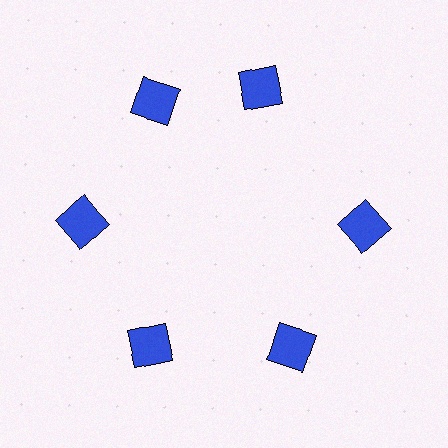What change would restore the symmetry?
The symmetry would be restored by rotating it back into even spacing with its neighbors so that all 6 squares sit at equal angles and equal distance from the center.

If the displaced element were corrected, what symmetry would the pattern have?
It would have 6-fold rotational symmetry — the pattern would map onto itself every 60 degrees.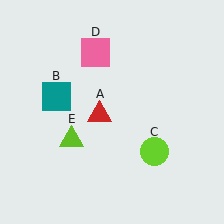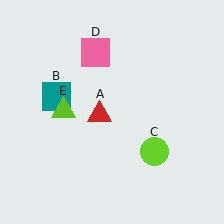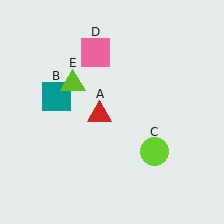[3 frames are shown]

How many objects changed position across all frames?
1 object changed position: lime triangle (object E).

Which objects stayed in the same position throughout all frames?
Red triangle (object A) and teal square (object B) and lime circle (object C) and pink square (object D) remained stationary.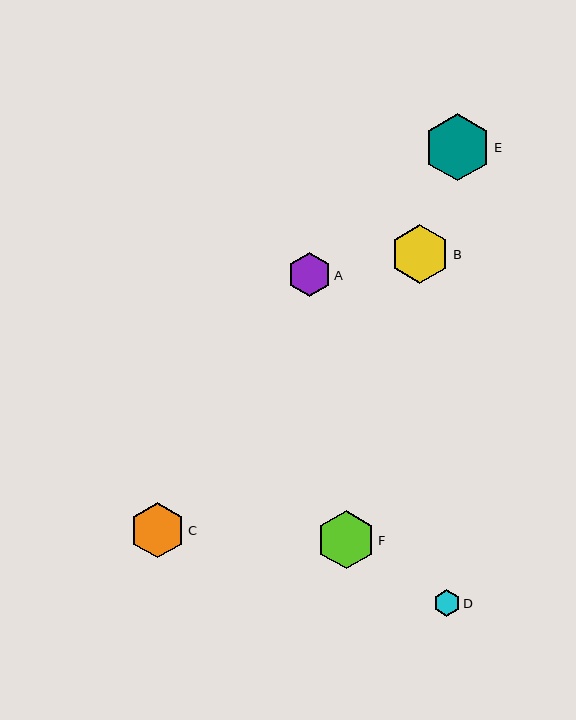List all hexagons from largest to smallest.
From largest to smallest: E, B, F, C, A, D.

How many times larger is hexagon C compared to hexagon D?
Hexagon C is approximately 2.1 times the size of hexagon D.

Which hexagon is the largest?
Hexagon E is the largest with a size of approximately 68 pixels.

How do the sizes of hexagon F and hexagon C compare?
Hexagon F and hexagon C are approximately the same size.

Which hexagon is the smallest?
Hexagon D is the smallest with a size of approximately 27 pixels.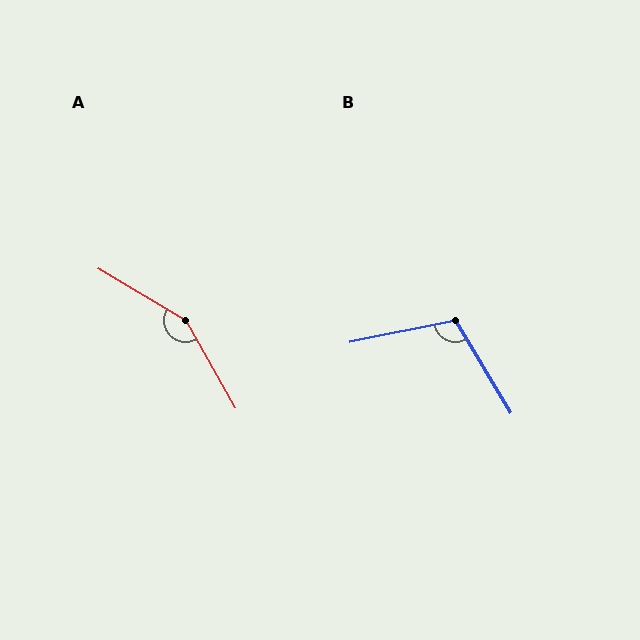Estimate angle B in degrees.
Approximately 109 degrees.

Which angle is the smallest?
B, at approximately 109 degrees.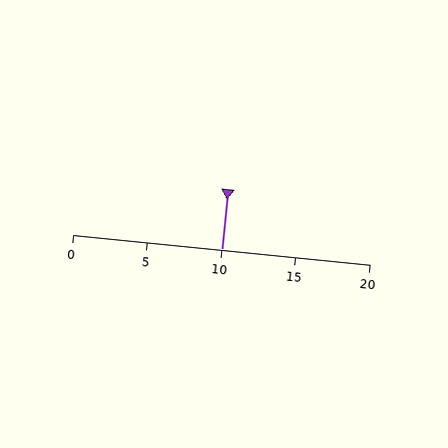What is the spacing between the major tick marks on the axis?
The major ticks are spaced 5 apart.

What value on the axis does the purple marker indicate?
The marker indicates approximately 10.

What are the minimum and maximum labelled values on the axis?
The axis runs from 0 to 20.